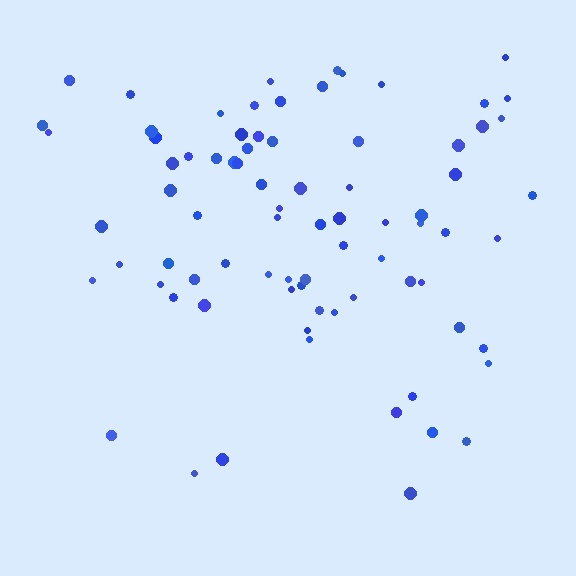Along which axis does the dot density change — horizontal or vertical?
Vertical.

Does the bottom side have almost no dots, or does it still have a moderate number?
Still a moderate number, just noticeably fewer than the top.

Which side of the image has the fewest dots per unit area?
The bottom.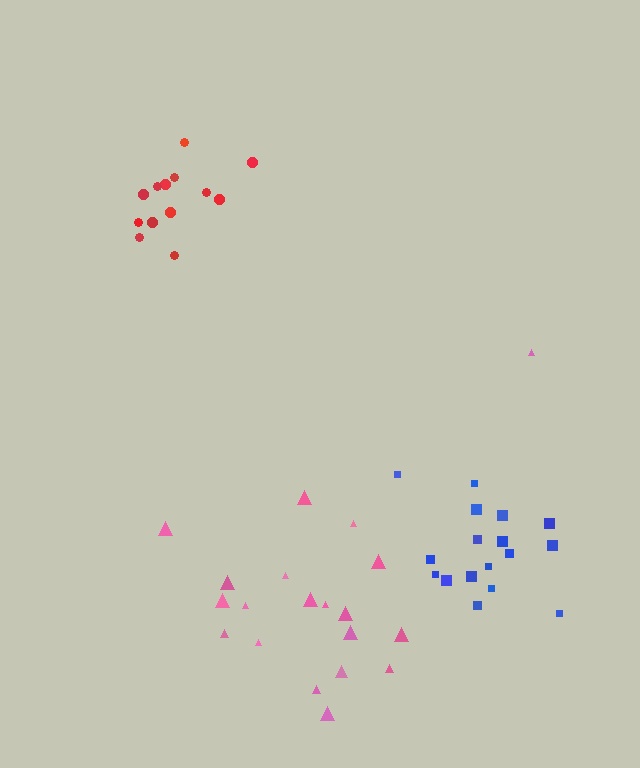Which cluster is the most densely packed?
Blue.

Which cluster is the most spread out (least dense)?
Pink.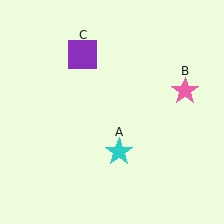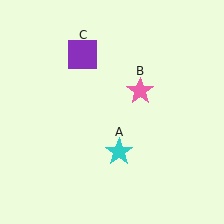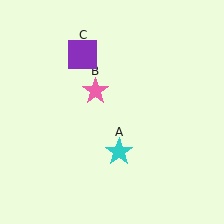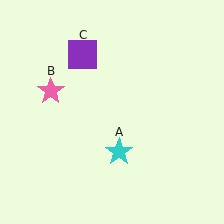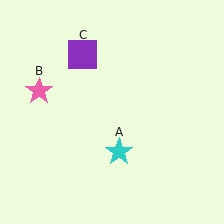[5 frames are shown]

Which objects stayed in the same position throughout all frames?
Cyan star (object A) and purple square (object C) remained stationary.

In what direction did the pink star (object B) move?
The pink star (object B) moved left.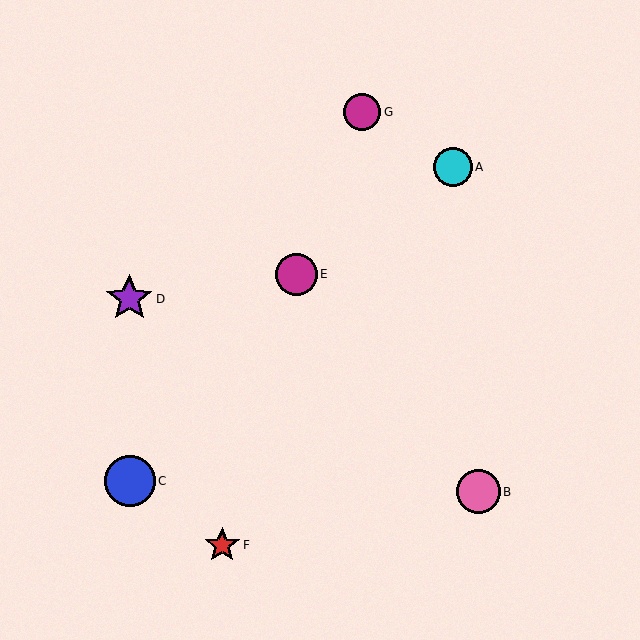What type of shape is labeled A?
Shape A is a cyan circle.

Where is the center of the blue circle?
The center of the blue circle is at (130, 481).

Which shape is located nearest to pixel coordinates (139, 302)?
The purple star (labeled D) at (129, 299) is nearest to that location.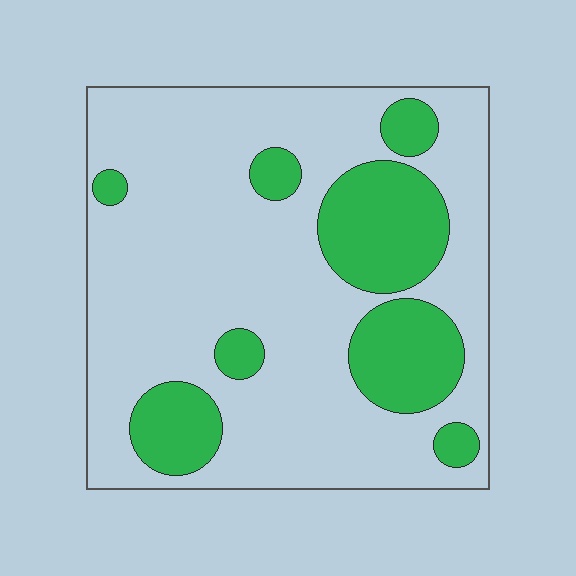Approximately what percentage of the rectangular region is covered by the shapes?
Approximately 25%.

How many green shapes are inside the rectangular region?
8.